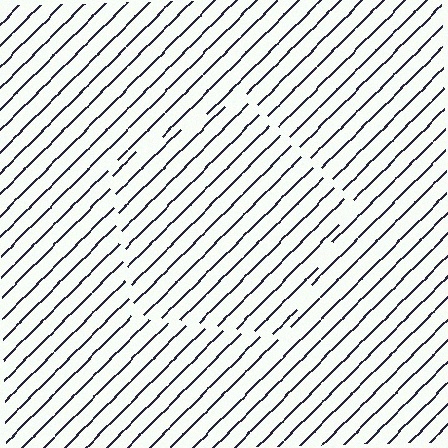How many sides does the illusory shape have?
5 sides — the line-ends trace a pentagon.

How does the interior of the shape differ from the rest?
The interior of the shape contains the same grating, shifted by half a period — the contour is defined by the phase discontinuity where line-ends from the inner and outer gratings abut.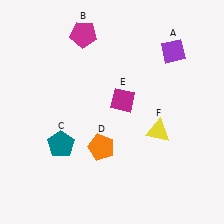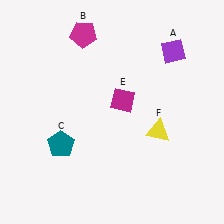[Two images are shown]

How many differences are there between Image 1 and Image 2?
There is 1 difference between the two images.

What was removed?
The orange pentagon (D) was removed in Image 2.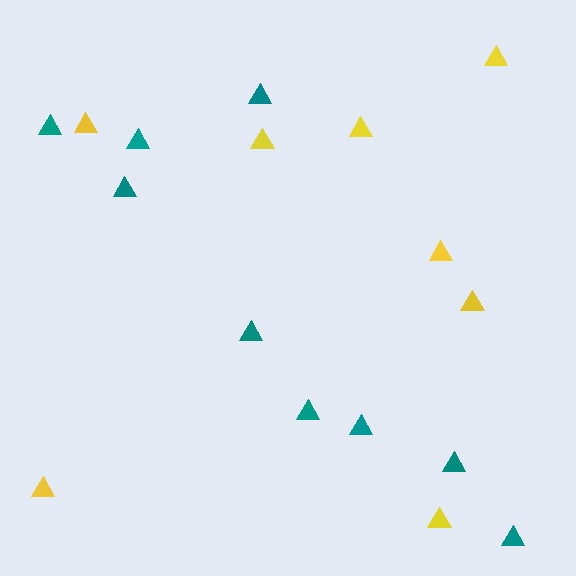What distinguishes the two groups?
There are 2 groups: one group of teal triangles (9) and one group of yellow triangles (8).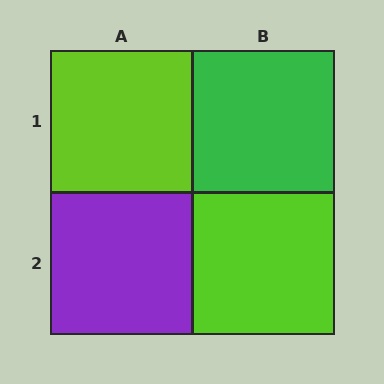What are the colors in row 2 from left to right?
Purple, lime.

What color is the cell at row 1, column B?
Green.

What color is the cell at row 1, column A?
Lime.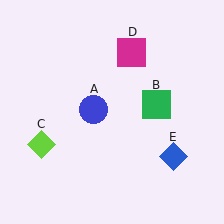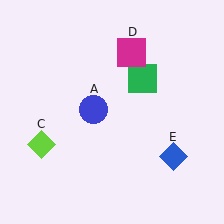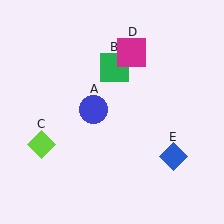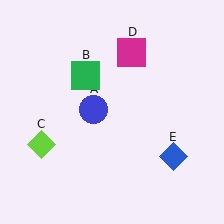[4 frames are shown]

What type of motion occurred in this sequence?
The green square (object B) rotated counterclockwise around the center of the scene.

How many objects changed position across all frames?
1 object changed position: green square (object B).